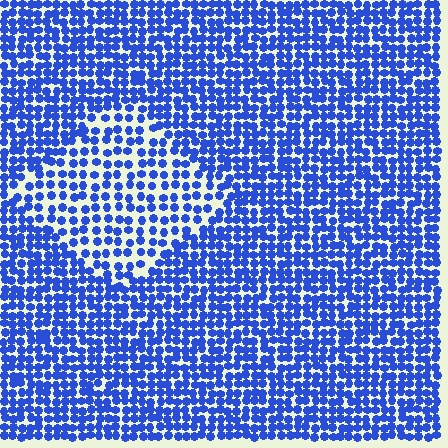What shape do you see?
I see a diamond.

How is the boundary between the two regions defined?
The boundary is defined by a change in element density (approximately 1.7x ratio). All elements are the same color, size, and shape.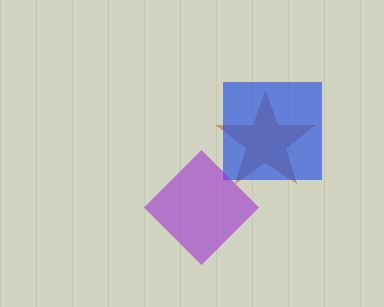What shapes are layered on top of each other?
The layered shapes are: a brown star, a blue square, a purple diamond.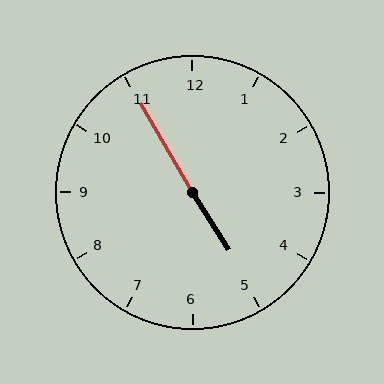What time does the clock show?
4:55.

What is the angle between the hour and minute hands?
Approximately 178 degrees.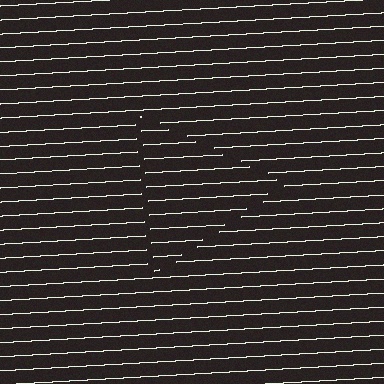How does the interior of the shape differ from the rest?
The interior of the shape contains the same grating, shifted by half a period — the contour is defined by the phase discontinuity where line-ends from the inner and outer gratings abut.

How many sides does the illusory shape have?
3 sides — the line-ends trace a triangle.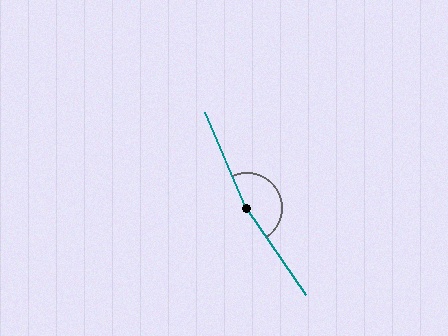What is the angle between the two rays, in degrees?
Approximately 169 degrees.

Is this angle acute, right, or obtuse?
It is obtuse.